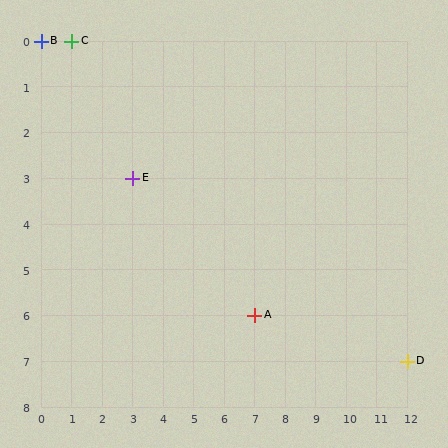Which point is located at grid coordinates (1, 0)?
Point C is at (1, 0).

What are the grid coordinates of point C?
Point C is at grid coordinates (1, 0).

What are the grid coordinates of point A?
Point A is at grid coordinates (7, 6).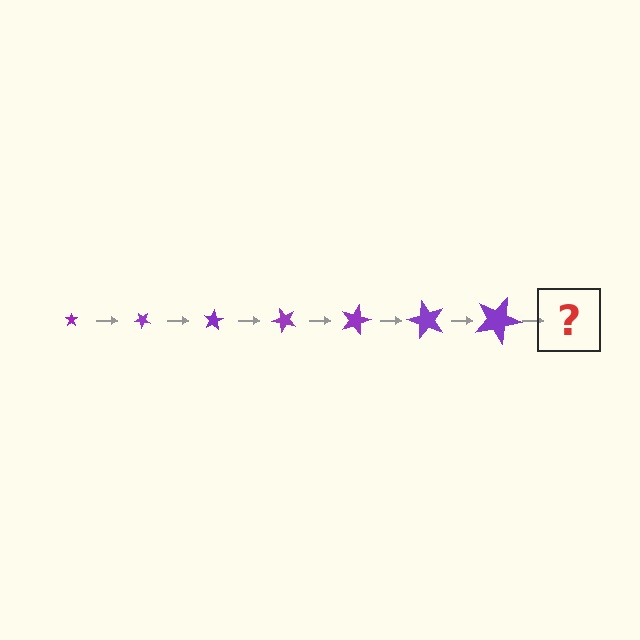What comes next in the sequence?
The next element should be a star, larger than the previous one and rotated 280 degrees from the start.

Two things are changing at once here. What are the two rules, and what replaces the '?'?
The two rules are that the star grows larger each step and it rotates 40 degrees each step. The '?' should be a star, larger than the previous one and rotated 280 degrees from the start.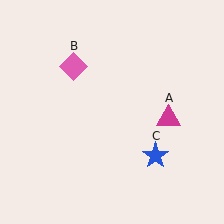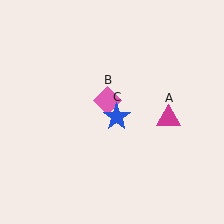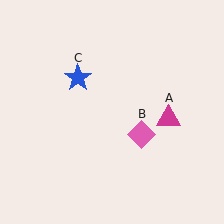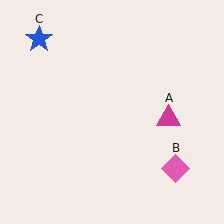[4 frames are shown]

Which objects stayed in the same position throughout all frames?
Magenta triangle (object A) remained stationary.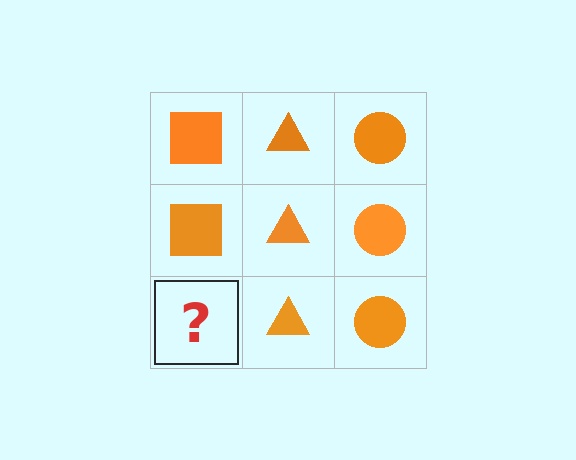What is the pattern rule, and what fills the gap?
The rule is that each column has a consistent shape. The gap should be filled with an orange square.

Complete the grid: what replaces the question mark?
The question mark should be replaced with an orange square.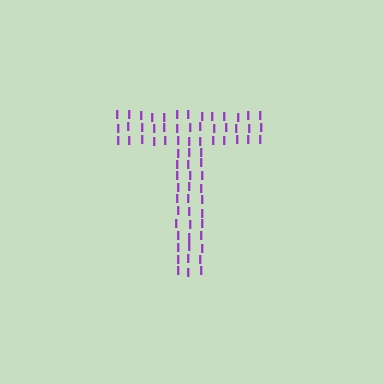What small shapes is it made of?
It is made of small letter I's.